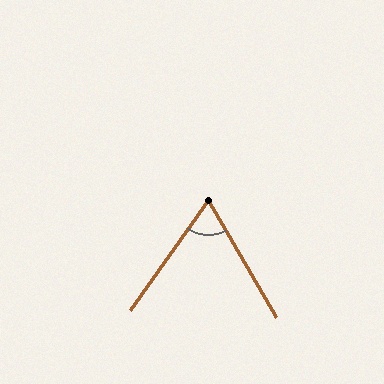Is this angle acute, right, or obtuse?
It is acute.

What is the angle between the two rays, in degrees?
Approximately 65 degrees.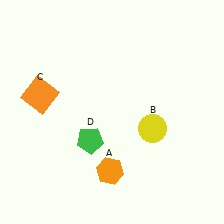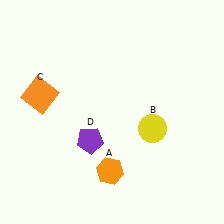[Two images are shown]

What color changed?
The pentagon (D) changed from green in Image 1 to purple in Image 2.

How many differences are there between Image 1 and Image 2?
There is 1 difference between the two images.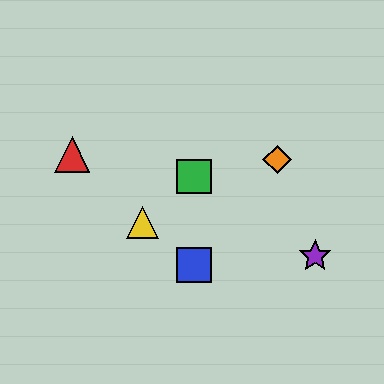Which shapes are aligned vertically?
The blue square, the green square are aligned vertically.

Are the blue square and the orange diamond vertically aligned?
No, the blue square is at x≈194 and the orange diamond is at x≈277.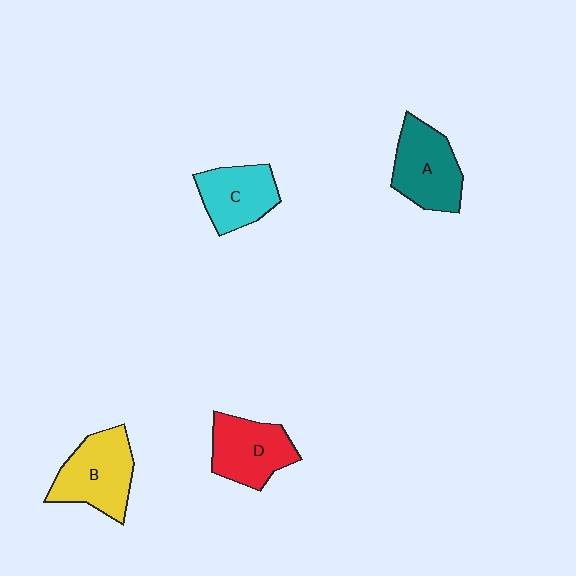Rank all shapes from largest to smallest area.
From largest to smallest: B (yellow), A (teal), D (red), C (cyan).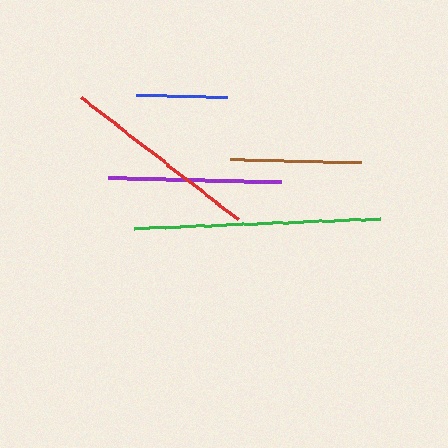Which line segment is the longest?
The green line is the longest at approximately 246 pixels.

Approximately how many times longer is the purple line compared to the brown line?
The purple line is approximately 1.3 times the length of the brown line.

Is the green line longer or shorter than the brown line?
The green line is longer than the brown line.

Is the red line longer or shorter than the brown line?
The red line is longer than the brown line.